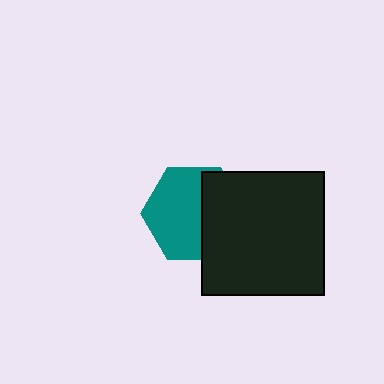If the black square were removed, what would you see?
You would see the complete teal hexagon.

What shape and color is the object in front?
The object in front is a black square.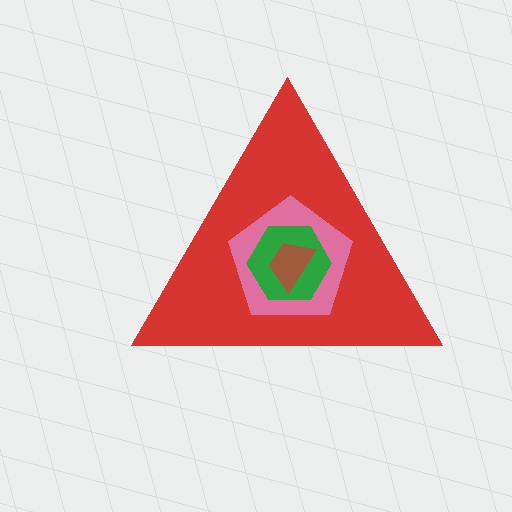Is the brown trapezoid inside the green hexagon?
Yes.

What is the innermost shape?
The brown trapezoid.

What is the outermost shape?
The red triangle.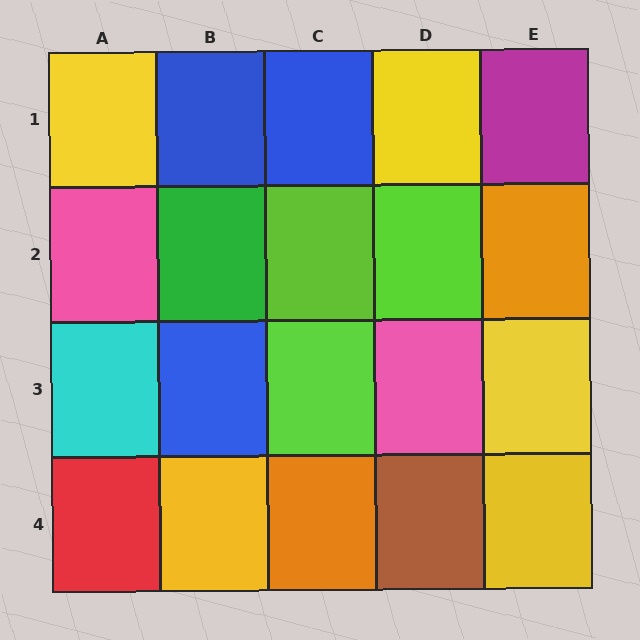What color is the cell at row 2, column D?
Lime.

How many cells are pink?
2 cells are pink.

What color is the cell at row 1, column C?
Blue.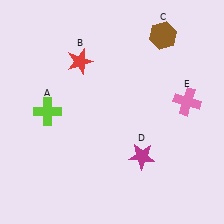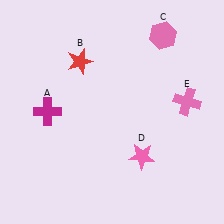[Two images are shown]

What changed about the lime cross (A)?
In Image 1, A is lime. In Image 2, it changed to magenta.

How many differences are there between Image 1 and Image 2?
There are 3 differences between the two images.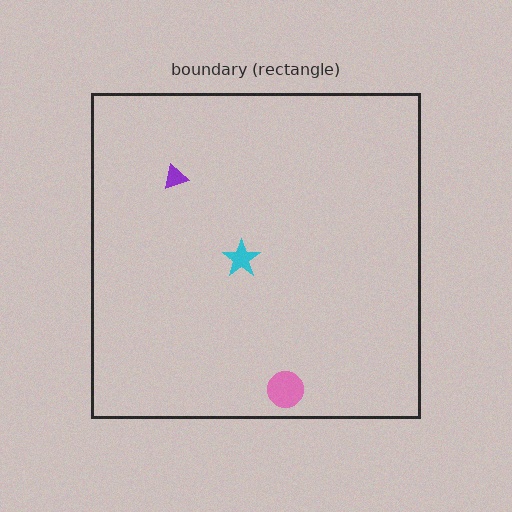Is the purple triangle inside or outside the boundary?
Inside.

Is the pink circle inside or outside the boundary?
Inside.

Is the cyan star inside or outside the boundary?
Inside.